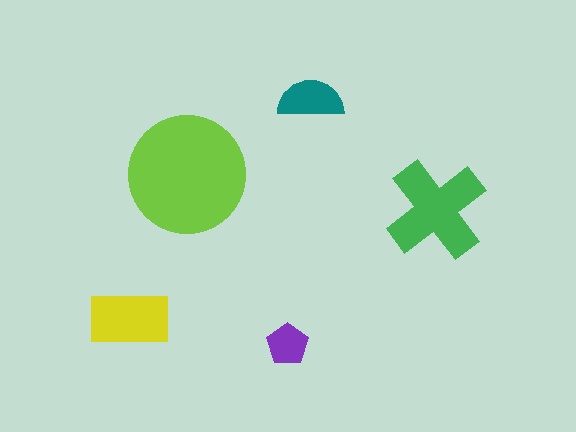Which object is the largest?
The lime circle.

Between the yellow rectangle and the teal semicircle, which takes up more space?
The yellow rectangle.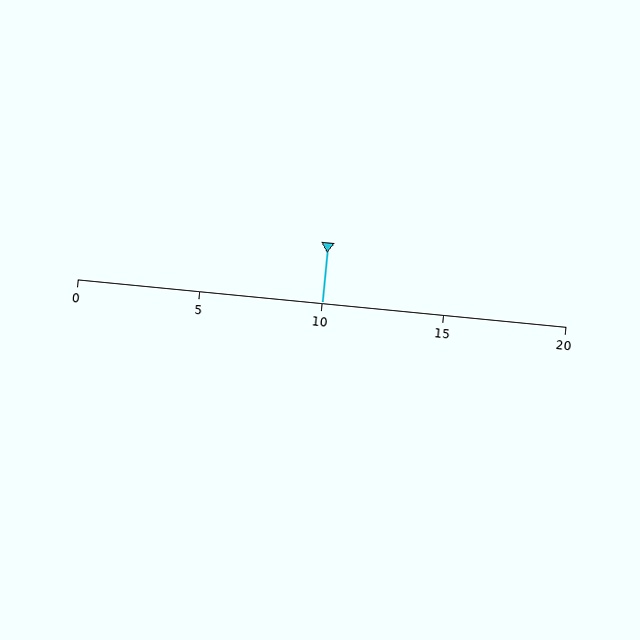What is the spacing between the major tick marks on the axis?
The major ticks are spaced 5 apart.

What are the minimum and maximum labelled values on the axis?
The axis runs from 0 to 20.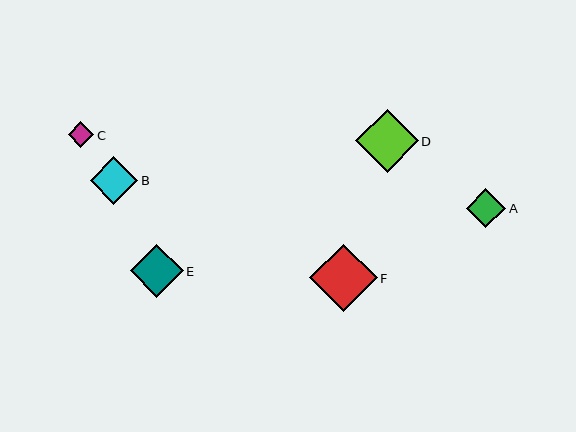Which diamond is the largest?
Diamond F is the largest with a size of approximately 67 pixels.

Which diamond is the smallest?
Diamond C is the smallest with a size of approximately 26 pixels.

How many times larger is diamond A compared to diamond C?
Diamond A is approximately 1.5 times the size of diamond C.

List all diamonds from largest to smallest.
From largest to smallest: F, D, E, B, A, C.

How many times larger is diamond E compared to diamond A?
Diamond E is approximately 1.3 times the size of diamond A.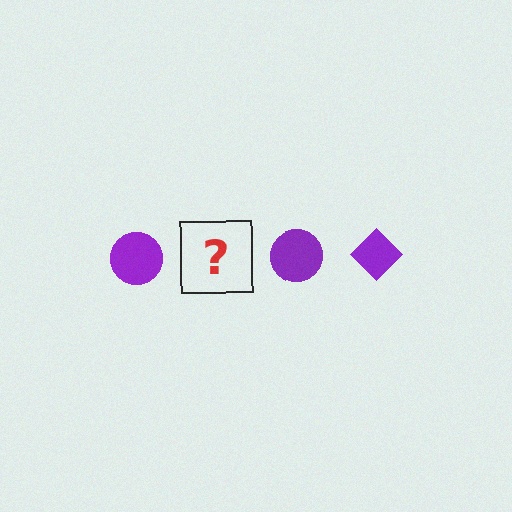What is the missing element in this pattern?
The missing element is a purple diamond.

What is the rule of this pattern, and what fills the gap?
The rule is that the pattern cycles through circle, diamond shapes in purple. The gap should be filled with a purple diamond.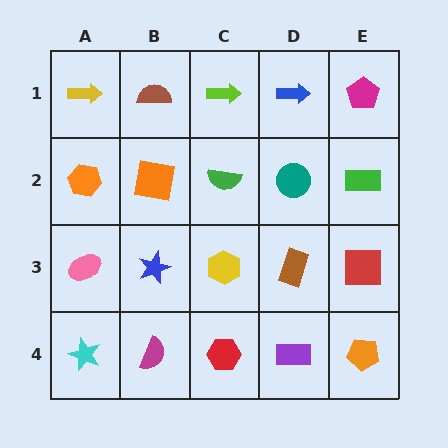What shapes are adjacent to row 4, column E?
A red square (row 3, column E), a purple rectangle (row 4, column D).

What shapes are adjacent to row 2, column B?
A brown semicircle (row 1, column B), a blue star (row 3, column B), an orange hexagon (row 2, column A), a green semicircle (row 2, column C).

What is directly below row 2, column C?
A yellow hexagon.